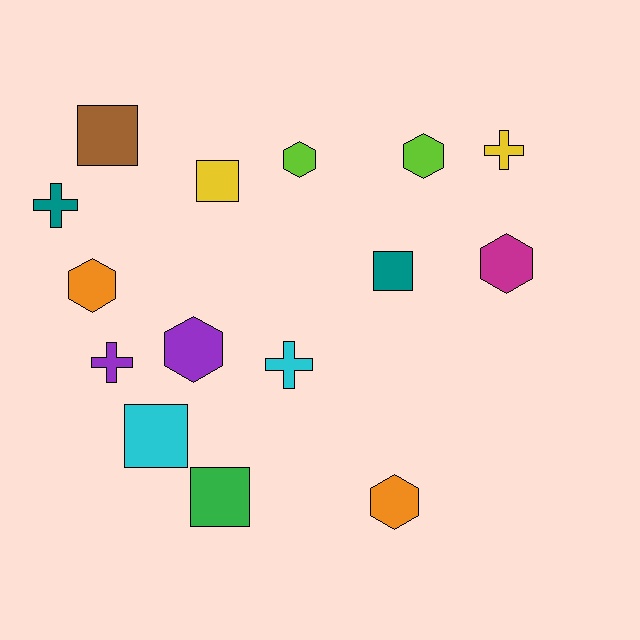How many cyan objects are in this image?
There are 2 cyan objects.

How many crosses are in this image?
There are 4 crosses.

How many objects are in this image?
There are 15 objects.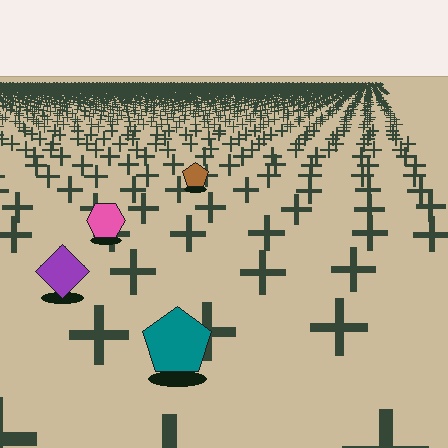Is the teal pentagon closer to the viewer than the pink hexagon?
Yes. The teal pentagon is closer — you can tell from the texture gradient: the ground texture is coarser near it.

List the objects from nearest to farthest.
From nearest to farthest: the teal pentagon, the purple diamond, the pink hexagon, the brown pentagon.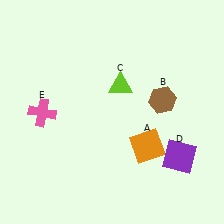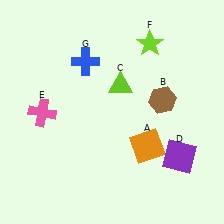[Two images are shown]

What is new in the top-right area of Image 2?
A lime star (F) was added in the top-right area of Image 2.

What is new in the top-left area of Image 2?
A blue cross (G) was added in the top-left area of Image 2.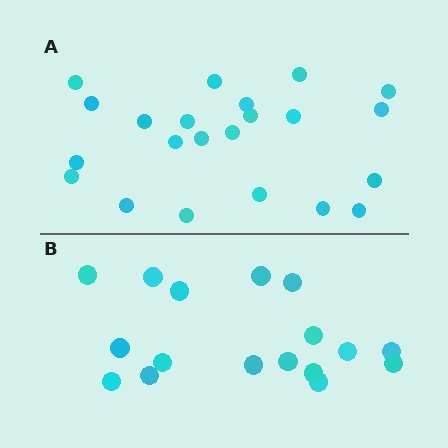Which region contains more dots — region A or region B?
Region A (the top region) has more dots.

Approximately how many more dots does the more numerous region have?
Region A has about 5 more dots than region B.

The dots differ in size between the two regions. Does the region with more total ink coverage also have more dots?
No. Region B has more total ink coverage because its dots are larger, but region A actually contains more individual dots. Total area can be misleading — the number of items is what matters here.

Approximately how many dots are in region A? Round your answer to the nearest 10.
About 20 dots. (The exact count is 22, which rounds to 20.)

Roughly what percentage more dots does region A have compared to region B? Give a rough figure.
About 30% more.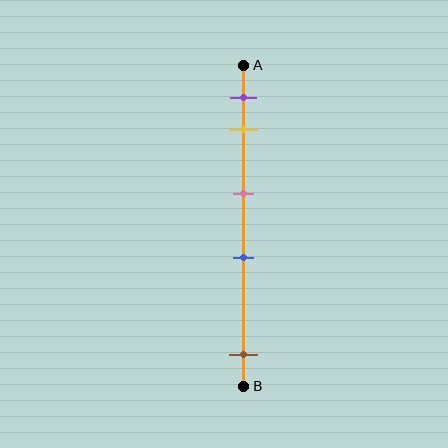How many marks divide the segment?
There are 5 marks dividing the segment.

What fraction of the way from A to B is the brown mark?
The brown mark is approximately 90% (0.9) of the way from A to B.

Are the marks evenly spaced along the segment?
No, the marks are not evenly spaced.